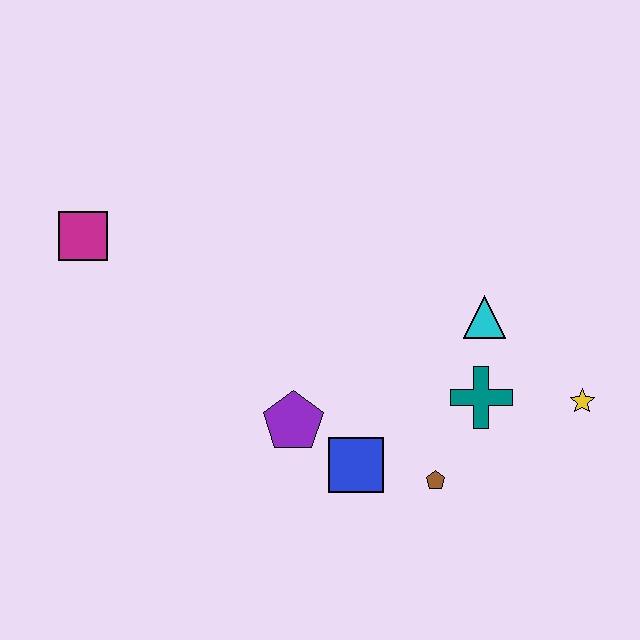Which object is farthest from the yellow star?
The magenta square is farthest from the yellow star.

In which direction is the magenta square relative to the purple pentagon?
The magenta square is to the left of the purple pentagon.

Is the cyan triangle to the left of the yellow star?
Yes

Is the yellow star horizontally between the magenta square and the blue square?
No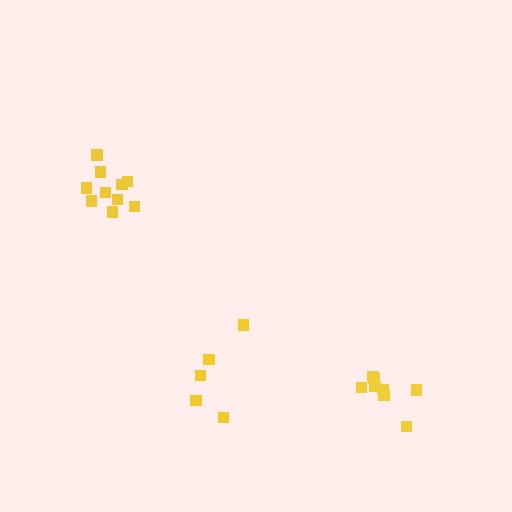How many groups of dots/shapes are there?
There are 3 groups.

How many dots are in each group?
Group 1: 5 dots, Group 2: 10 dots, Group 3: 8 dots (23 total).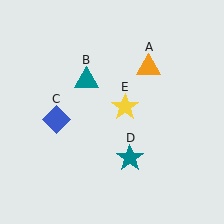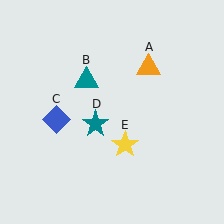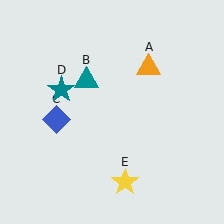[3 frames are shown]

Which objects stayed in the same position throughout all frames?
Orange triangle (object A) and teal triangle (object B) and blue diamond (object C) remained stationary.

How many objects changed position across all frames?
2 objects changed position: teal star (object D), yellow star (object E).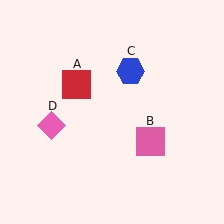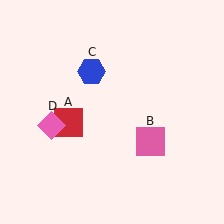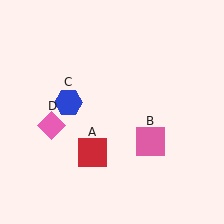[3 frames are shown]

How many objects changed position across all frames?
2 objects changed position: red square (object A), blue hexagon (object C).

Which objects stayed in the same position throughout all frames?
Pink square (object B) and pink diamond (object D) remained stationary.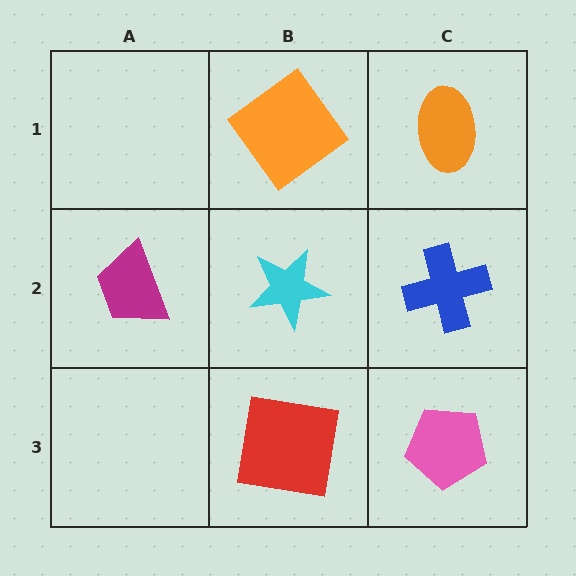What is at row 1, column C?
An orange ellipse.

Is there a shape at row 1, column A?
No, that cell is empty.